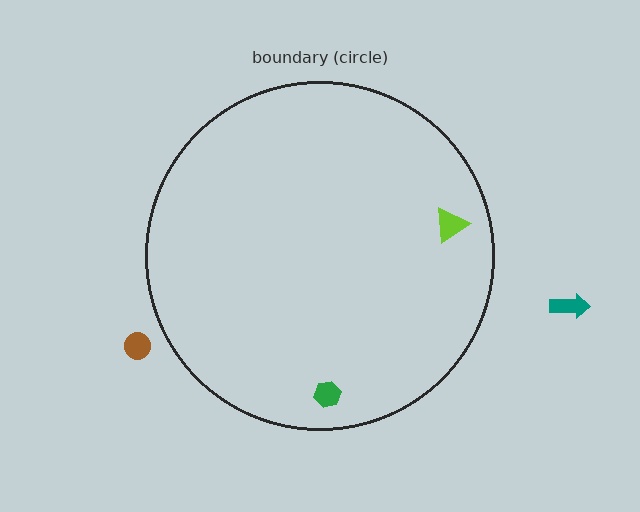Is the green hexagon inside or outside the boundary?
Inside.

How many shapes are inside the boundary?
2 inside, 2 outside.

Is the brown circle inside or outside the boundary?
Outside.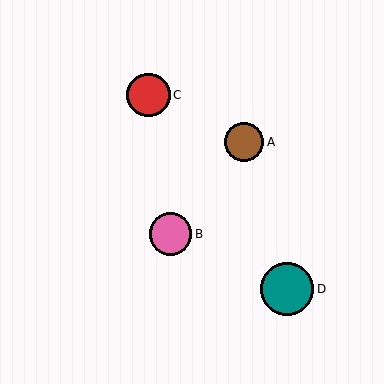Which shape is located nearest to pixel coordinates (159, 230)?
The pink circle (labeled B) at (171, 234) is nearest to that location.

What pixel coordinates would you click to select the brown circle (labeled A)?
Click at (244, 142) to select the brown circle A.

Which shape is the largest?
The teal circle (labeled D) is the largest.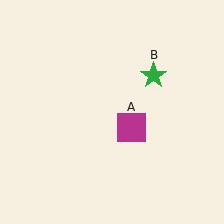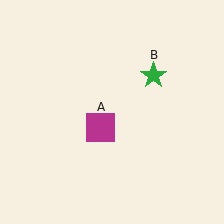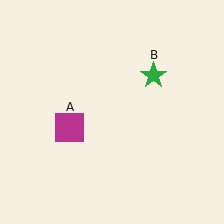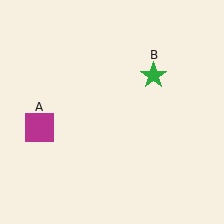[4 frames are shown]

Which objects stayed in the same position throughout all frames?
Green star (object B) remained stationary.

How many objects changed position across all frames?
1 object changed position: magenta square (object A).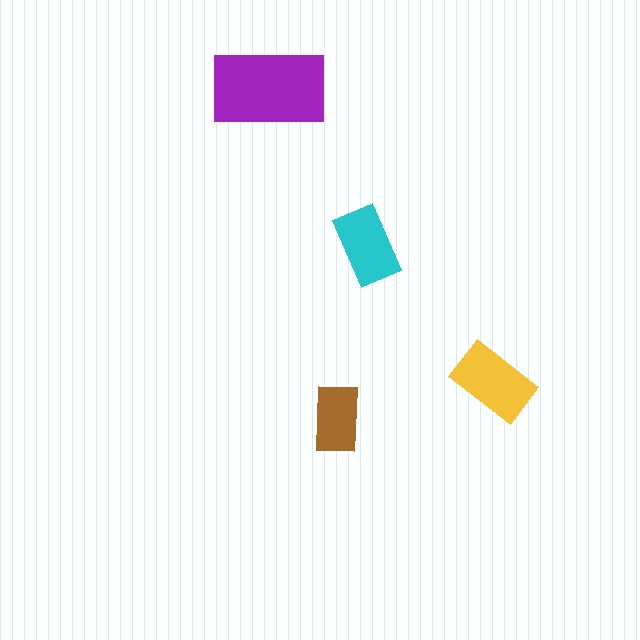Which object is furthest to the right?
The yellow rectangle is rightmost.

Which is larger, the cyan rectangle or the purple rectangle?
The purple one.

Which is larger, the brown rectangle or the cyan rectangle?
The cyan one.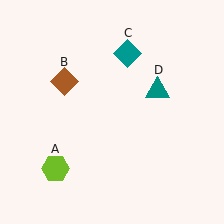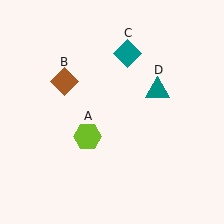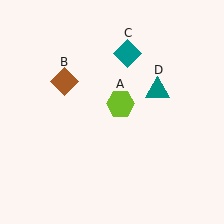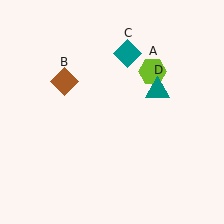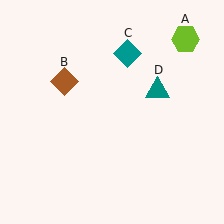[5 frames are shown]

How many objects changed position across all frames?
1 object changed position: lime hexagon (object A).